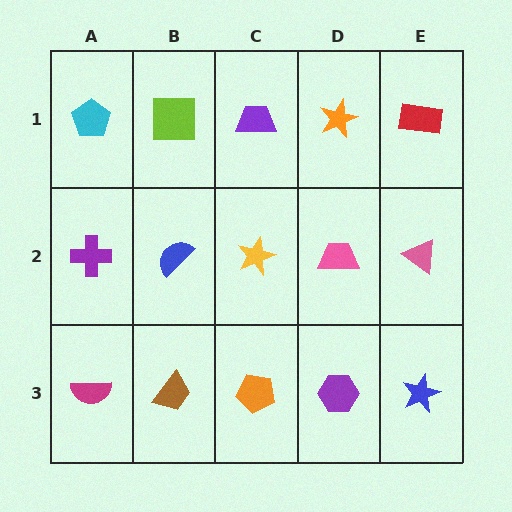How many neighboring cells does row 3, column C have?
3.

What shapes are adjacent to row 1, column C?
A yellow star (row 2, column C), a lime square (row 1, column B), an orange star (row 1, column D).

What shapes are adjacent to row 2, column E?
A red rectangle (row 1, column E), a blue star (row 3, column E), a pink trapezoid (row 2, column D).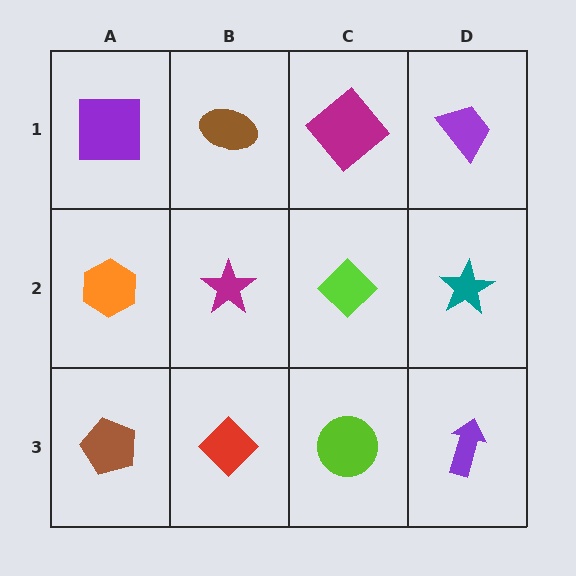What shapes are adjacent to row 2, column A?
A purple square (row 1, column A), a brown pentagon (row 3, column A), a magenta star (row 2, column B).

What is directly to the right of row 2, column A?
A magenta star.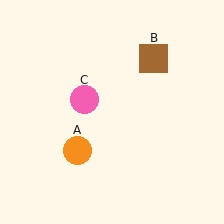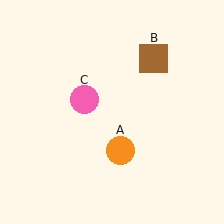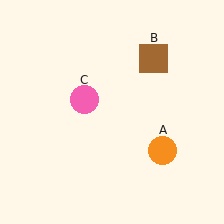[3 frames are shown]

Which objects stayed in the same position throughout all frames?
Brown square (object B) and pink circle (object C) remained stationary.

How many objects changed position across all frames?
1 object changed position: orange circle (object A).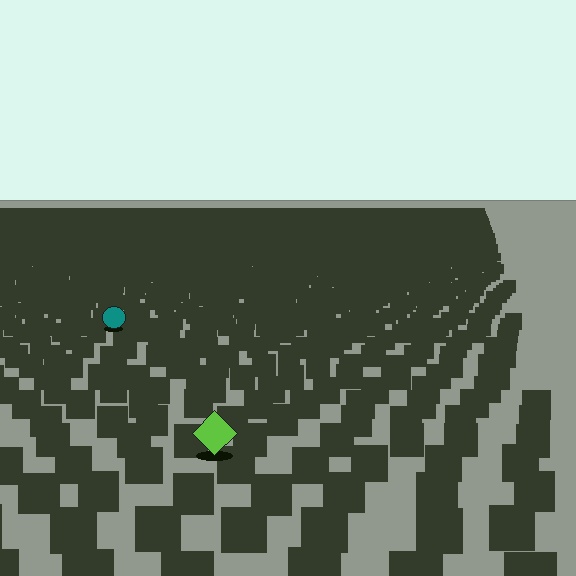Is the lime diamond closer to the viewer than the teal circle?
Yes. The lime diamond is closer — you can tell from the texture gradient: the ground texture is coarser near it.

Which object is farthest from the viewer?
The teal circle is farthest from the viewer. It appears smaller and the ground texture around it is denser.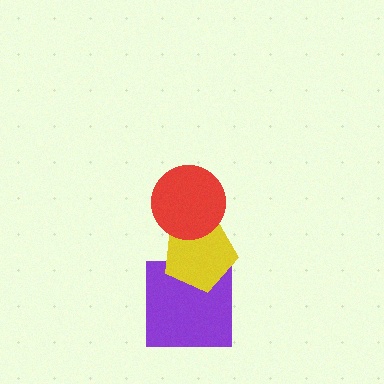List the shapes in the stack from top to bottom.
From top to bottom: the red circle, the yellow pentagon, the purple square.